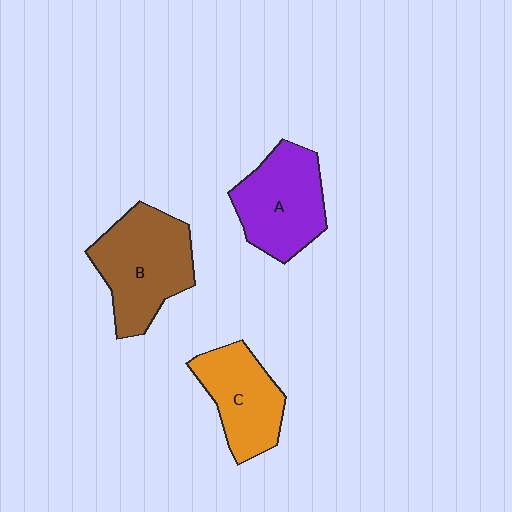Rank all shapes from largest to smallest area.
From largest to smallest: B (brown), A (purple), C (orange).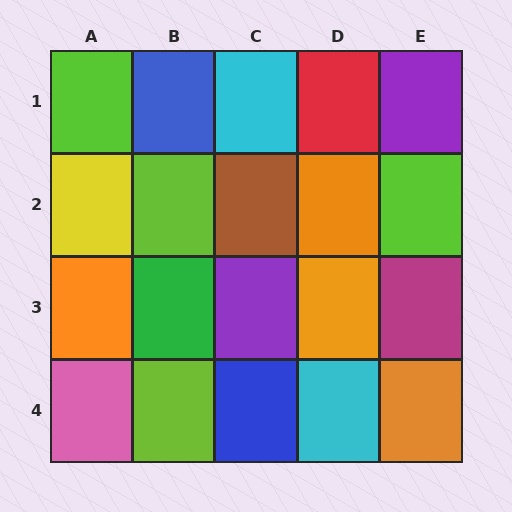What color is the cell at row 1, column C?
Cyan.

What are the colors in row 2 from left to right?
Yellow, lime, brown, orange, lime.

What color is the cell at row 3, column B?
Green.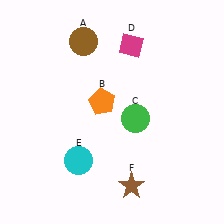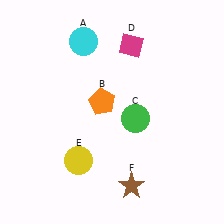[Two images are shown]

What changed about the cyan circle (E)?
In Image 1, E is cyan. In Image 2, it changed to yellow.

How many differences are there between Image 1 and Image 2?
There are 2 differences between the two images.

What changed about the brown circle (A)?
In Image 1, A is brown. In Image 2, it changed to cyan.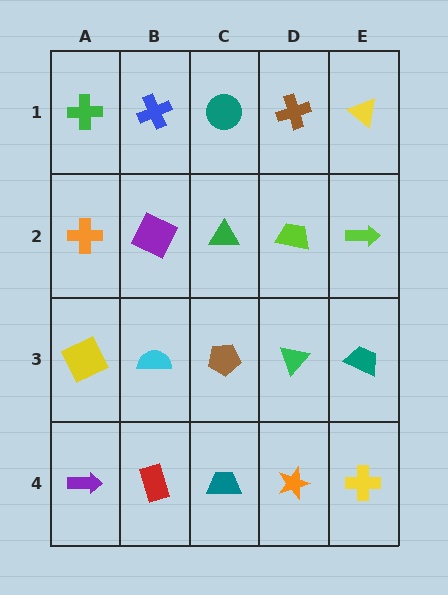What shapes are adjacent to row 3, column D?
A lime trapezoid (row 2, column D), an orange star (row 4, column D), a brown pentagon (row 3, column C), a teal trapezoid (row 3, column E).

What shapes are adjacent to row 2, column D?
A brown cross (row 1, column D), a green triangle (row 3, column D), a green triangle (row 2, column C), a lime arrow (row 2, column E).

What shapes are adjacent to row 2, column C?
A teal circle (row 1, column C), a brown pentagon (row 3, column C), a purple square (row 2, column B), a lime trapezoid (row 2, column D).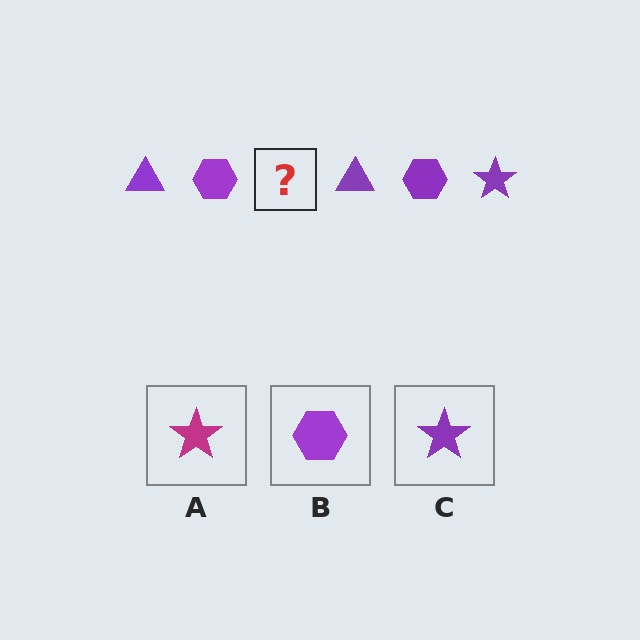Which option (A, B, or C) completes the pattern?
C.